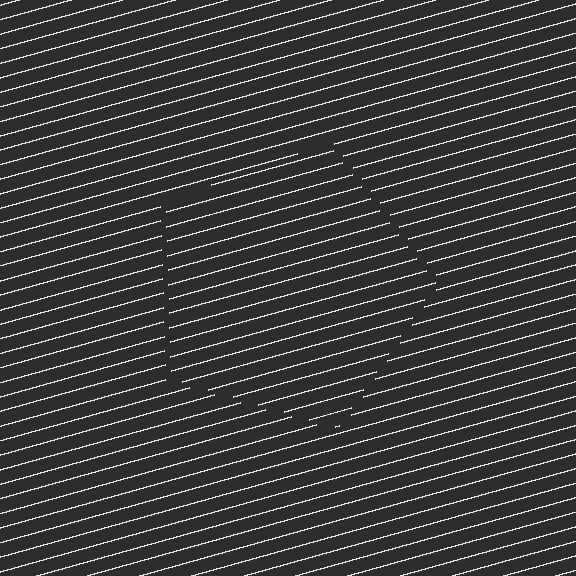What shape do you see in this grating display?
An illusory pentagon. The interior of the shape contains the same grating, shifted by half a period — the contour is defined by the phase discontinuity where line-ends from the inner and outer gratings abut.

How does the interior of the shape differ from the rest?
The interior of the shape contains the same grating, shifted by half a period — the contour is defined by the phase discontinuity where line-ends from the inner and outer gratings abut.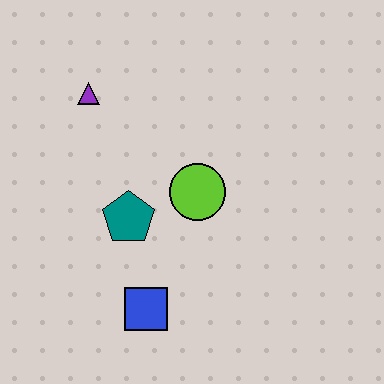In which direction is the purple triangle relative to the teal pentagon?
The purple triangle is above the teal pentagon.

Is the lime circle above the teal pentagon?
Yes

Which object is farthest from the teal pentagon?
The purple triangle is farthest from the teal pentagon.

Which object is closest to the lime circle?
The teal pentagon is closest to the lime circle.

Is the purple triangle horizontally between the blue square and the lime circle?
No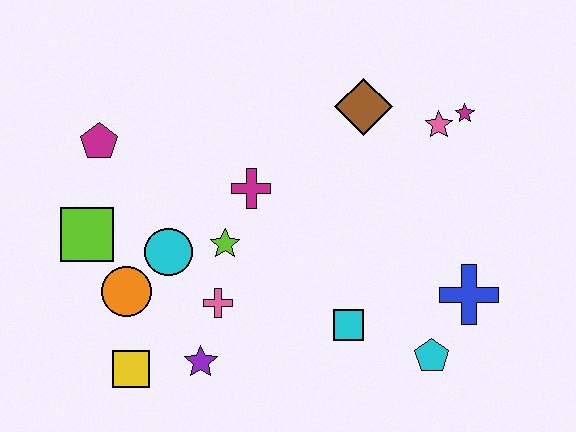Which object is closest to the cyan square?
The cyan pentagon is closest to the cyan square.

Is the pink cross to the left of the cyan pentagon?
Yes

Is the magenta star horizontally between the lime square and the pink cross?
No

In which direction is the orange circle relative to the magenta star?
The orange circle is to the left of the magenta star.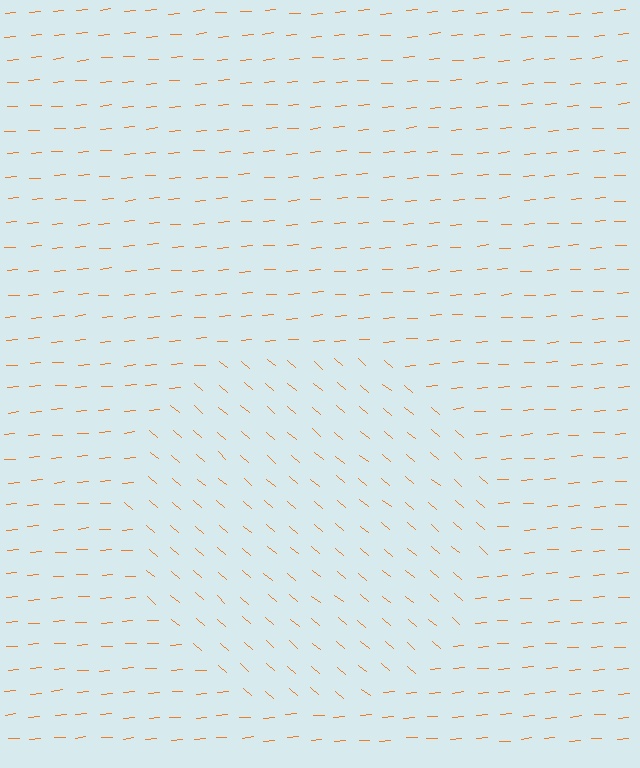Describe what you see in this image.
The image is filled with small orange line segments. A circle region in the image has lines oriented differently from the surrounding lines, creating a visible texture boundary.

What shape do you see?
I see a circle.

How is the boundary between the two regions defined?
The boundary is defined purely by a change in line orientation (approximately 45 degrees difference). All lines are the same color and thickness.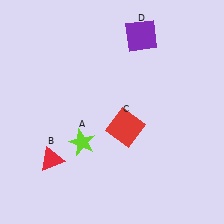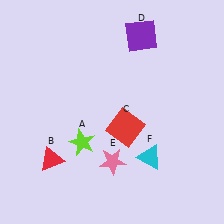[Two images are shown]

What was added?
A pink star (E), a cyan triangle (F) were added in Image 2.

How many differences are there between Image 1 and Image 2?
There are 2 differences between the two images.